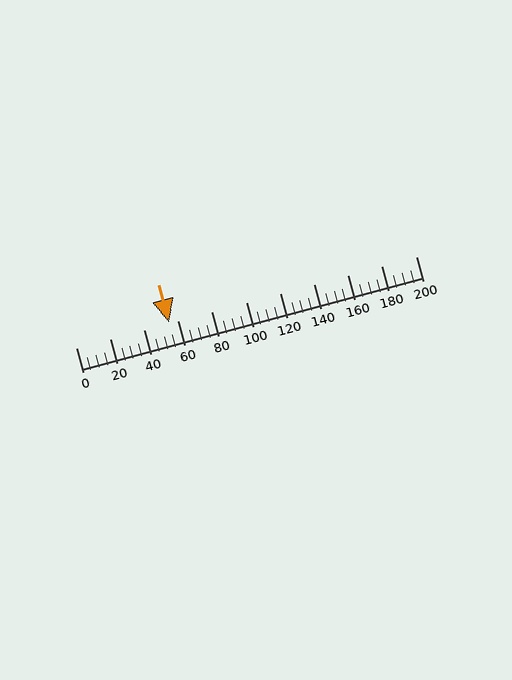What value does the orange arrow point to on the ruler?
The orange arrow points to approximately 55.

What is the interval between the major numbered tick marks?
The major tick marks are spaced 20 units apart.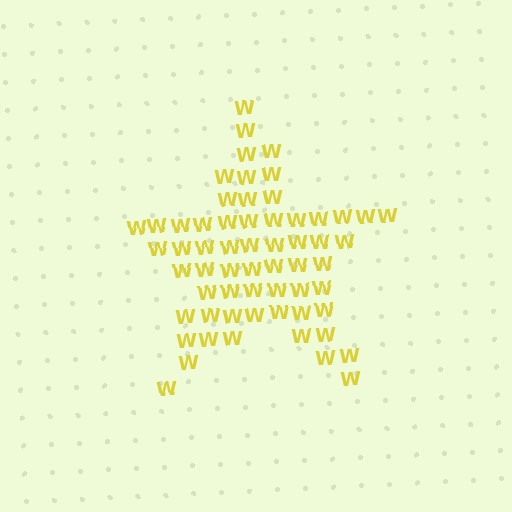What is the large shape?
The large shape is a star.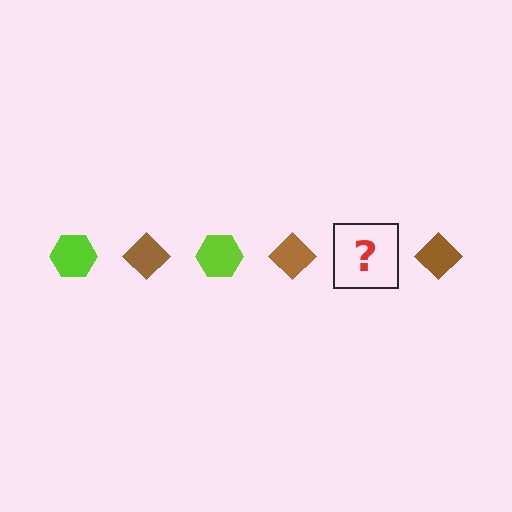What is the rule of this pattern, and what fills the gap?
The rule is that the pattern alternates between lime hexagon and brown diamond. The gap should be filled with a lime hexagon.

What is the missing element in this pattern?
The missing element is a lime hexagon.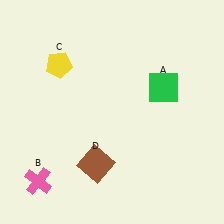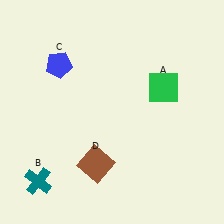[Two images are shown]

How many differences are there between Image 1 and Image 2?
There are 2 differences between the two images.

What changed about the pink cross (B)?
In Image 1, B is pink. In Image 2, it changed to teal.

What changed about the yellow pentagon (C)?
In Image 1, C is yellow. In Image 2, it changed to blue.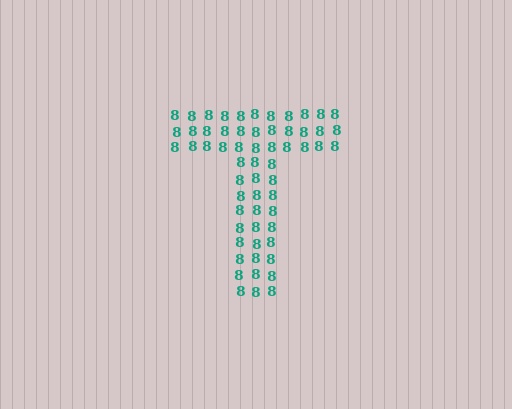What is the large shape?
The large shape is the letter T.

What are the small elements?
The small elements are digit 8's.